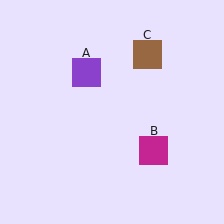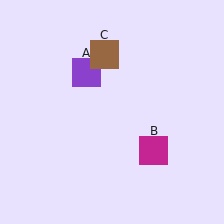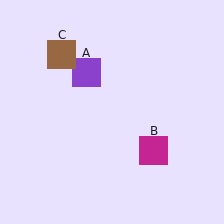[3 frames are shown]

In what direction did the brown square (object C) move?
The brown square (object C) moved left.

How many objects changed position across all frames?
1 object changed position: brown square (object C).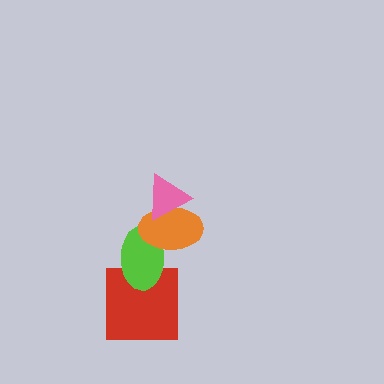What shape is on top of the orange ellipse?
The pink triangle is on top of the orange ellipse.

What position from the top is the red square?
The red square is 4th from the top.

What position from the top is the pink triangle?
The pink triangle is 1st from the top.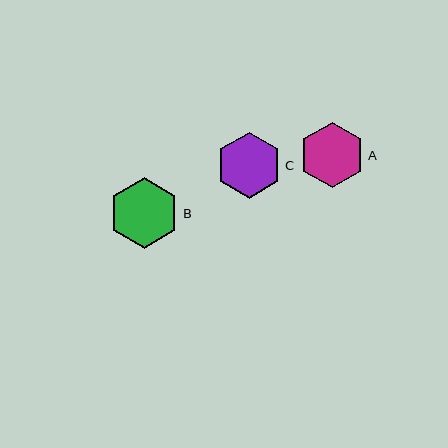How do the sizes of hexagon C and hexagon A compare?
Hexagon C and hexagon A are approximately the same size.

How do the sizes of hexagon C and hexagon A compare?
Hexagon C and hexagon A are approximately the same size.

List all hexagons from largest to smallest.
From largest to smallest: B, C, A.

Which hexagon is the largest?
Hexagon B is the largest with a size of approximately 71 pixels.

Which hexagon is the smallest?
Hexagon A is the smallest with a size of approximately 66 pixels.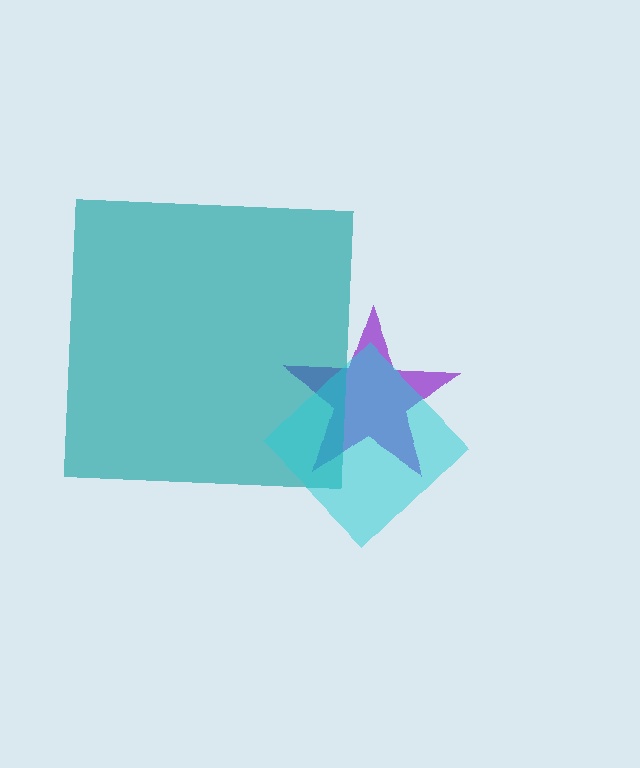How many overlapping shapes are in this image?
There are 3 overlapping shapes in the image.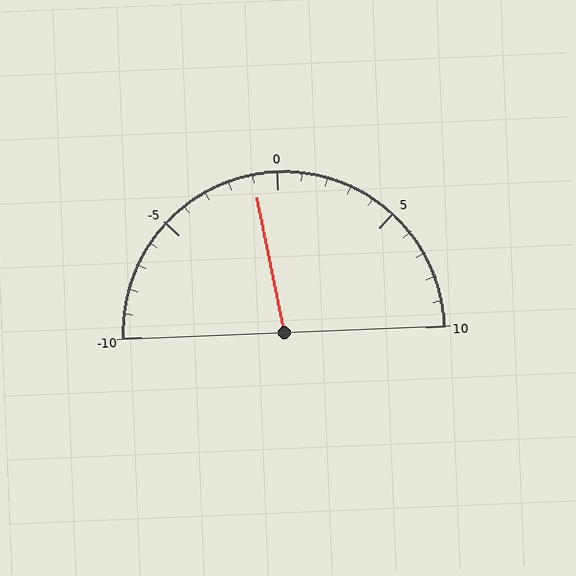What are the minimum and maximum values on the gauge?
The gauge ranges from -10 to 10.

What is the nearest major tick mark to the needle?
The nearest major tick mark is 0.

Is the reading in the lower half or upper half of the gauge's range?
The reading is in the lower half of the range (-10 to 10).